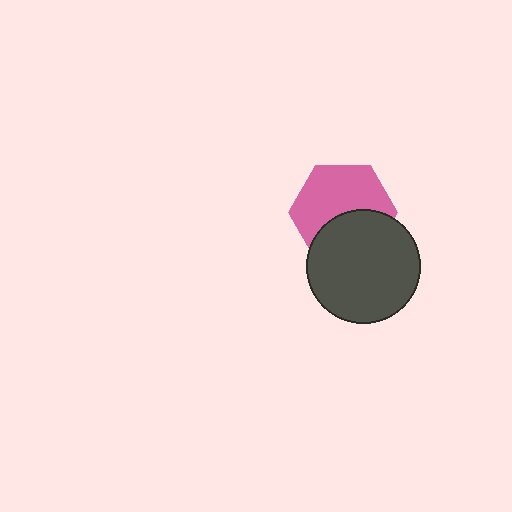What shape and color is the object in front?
The object in front is a dark gray circle.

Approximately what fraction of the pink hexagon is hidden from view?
Roughly 40% of the pink hexagon is hidden behind the dark gray circle.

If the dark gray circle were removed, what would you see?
You would see the complete pink hexagon.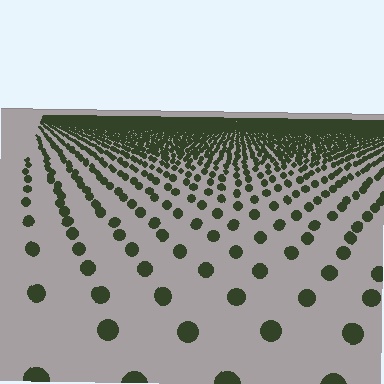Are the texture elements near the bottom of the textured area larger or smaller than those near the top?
Larger. Near the bottom, elements are closer to the viewer and appear at a bigger on-screen size.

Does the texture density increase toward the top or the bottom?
Density increases toward the top.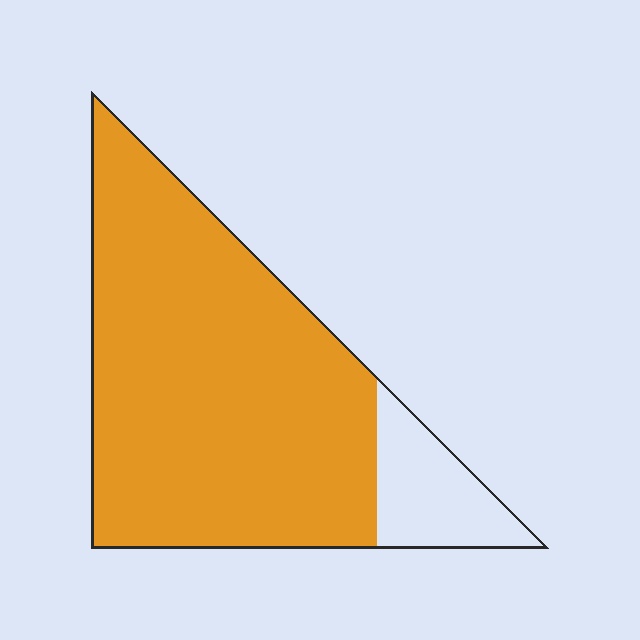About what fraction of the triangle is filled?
About seven eighths (7/8).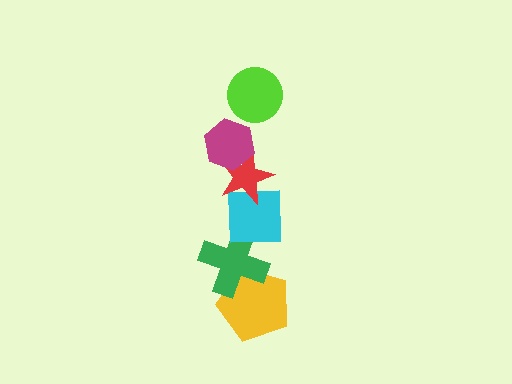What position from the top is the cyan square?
The cyan square is 4th from the top.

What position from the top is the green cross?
The green cross is 5th from the top.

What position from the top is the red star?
The red star is 3rd from the top.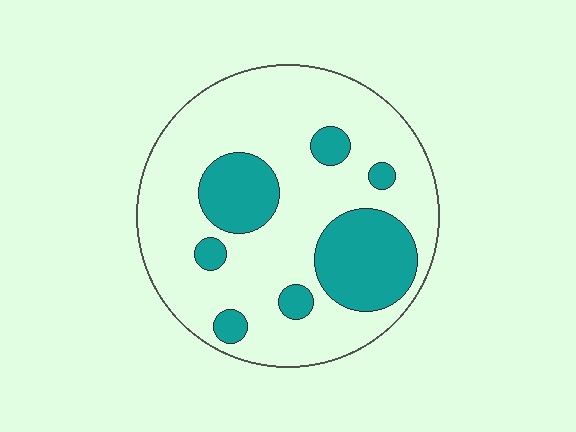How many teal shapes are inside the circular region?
7.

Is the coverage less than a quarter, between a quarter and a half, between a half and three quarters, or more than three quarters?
Between a quarter and a half.